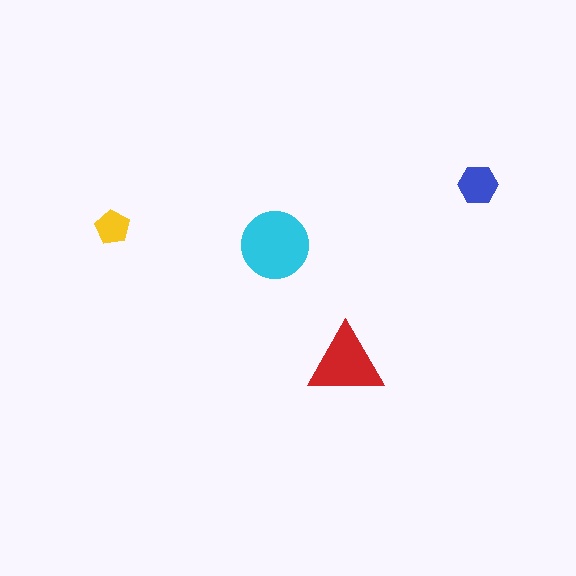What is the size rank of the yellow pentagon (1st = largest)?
4th.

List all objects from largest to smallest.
The cyan circle, the red triangle, the blue hexagon, the yellow pentagon.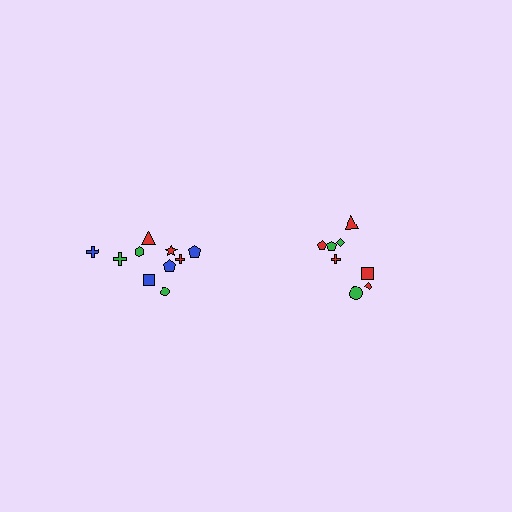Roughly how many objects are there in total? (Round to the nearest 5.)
Roughly 20 objects in total.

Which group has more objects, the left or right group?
The left group.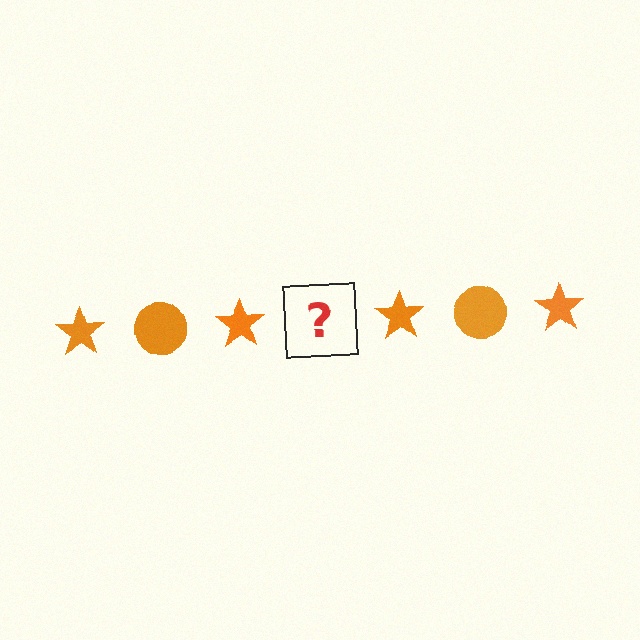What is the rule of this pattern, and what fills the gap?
The rule is that the pattern cycles through star, circle shapes in orange. The gap should be filled with an orange circle.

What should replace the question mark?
The question mark should be replaced with an orange circle.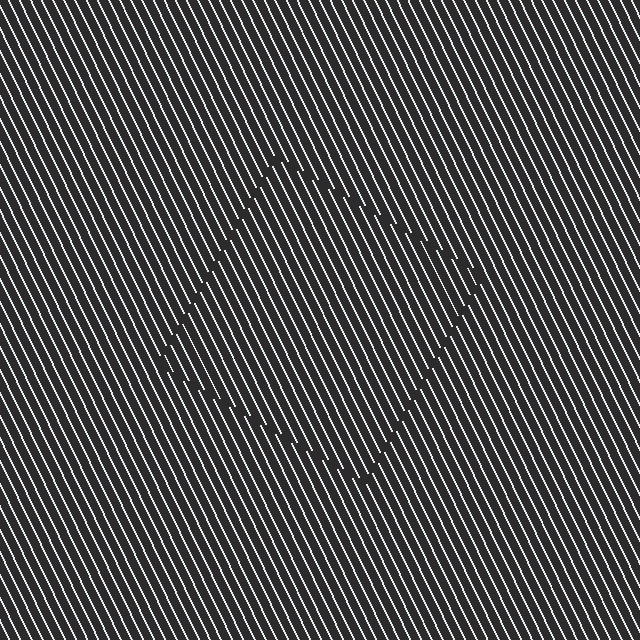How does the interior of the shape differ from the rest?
The interior of the shape contains the same grating, shifted by half a period — the contour is defined by the phase discontinuity where line-ends from the inner and outer gratings abut.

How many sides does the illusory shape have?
4 sides — the line-ends trace a square.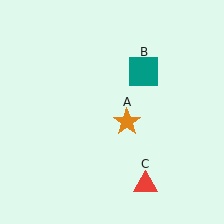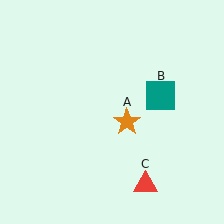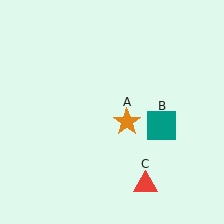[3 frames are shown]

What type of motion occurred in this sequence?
The teal square (object B) rotated clockwise around the center of the scene.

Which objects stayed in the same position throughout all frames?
Orange star (object A) and red triangle (object C) remained stationary.